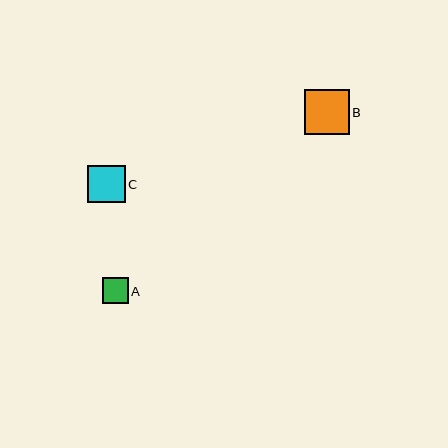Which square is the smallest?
Square A is the smallest with a size of approximately 26 pixels.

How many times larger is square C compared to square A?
Square C is approximately 1.4 times the size of square A.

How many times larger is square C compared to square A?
Square C is approximately 1.4 times the size of square A.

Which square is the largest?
Square B is the largest with a size of approximately 45 pixels.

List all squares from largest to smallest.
From largest to smallest: B, C, A.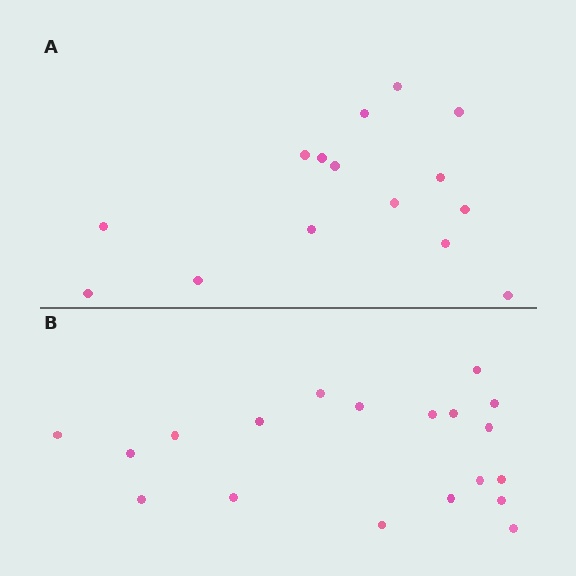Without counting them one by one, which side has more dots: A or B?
Region B (the bottom region) has more dots.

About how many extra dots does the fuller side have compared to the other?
Region B has about 4 more dots than region A.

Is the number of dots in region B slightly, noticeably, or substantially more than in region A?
Region B has noticeably more, but not dramatically so. The ratio is roughly 1.3 to 1.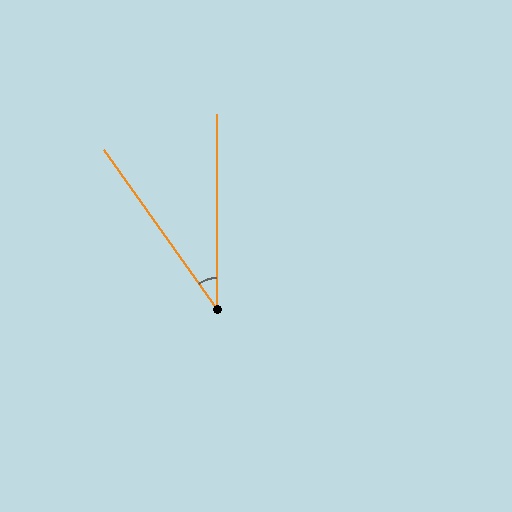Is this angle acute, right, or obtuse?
It is acute.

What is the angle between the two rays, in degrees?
Approximately 36 degrees.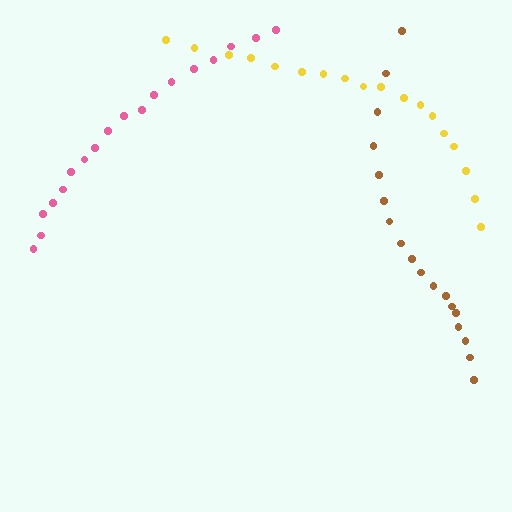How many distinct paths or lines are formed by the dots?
There are 3 distinct paths.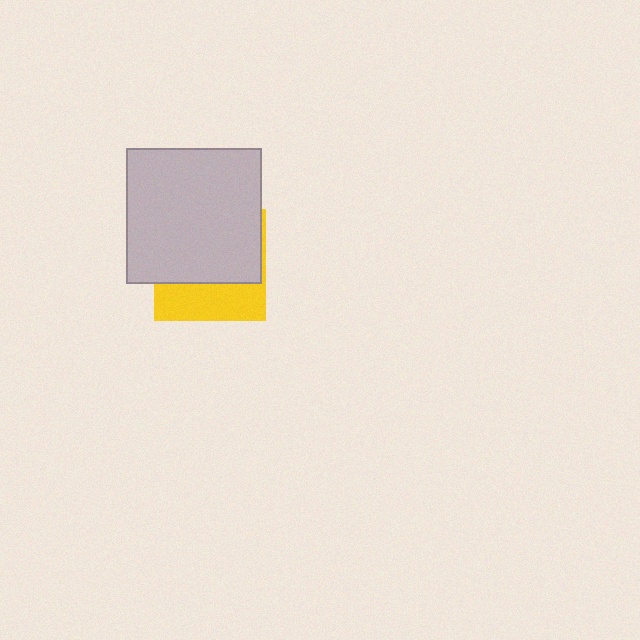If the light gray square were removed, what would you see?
You would see the complete yellow square.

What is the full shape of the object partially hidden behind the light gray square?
The partially hidden object is a yellow square.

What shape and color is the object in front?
The object in front is a light gray square.